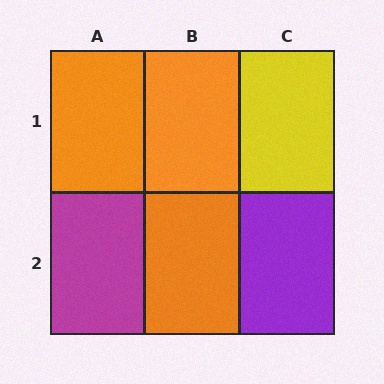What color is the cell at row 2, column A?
Magenta.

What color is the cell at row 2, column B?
Orange.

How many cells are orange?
3 cells are orange.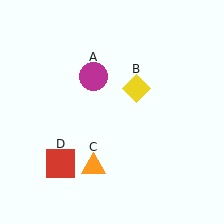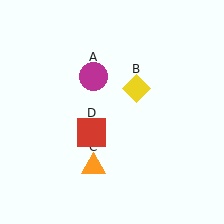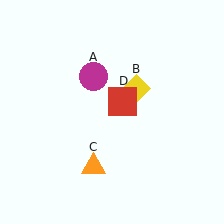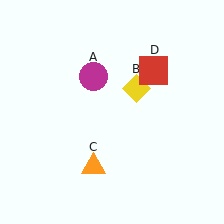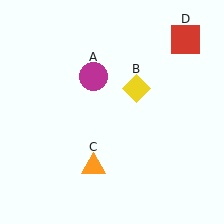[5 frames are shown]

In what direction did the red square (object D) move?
The red square (object D) moved up and to the right.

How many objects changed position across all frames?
1 object changed position: red square (object D).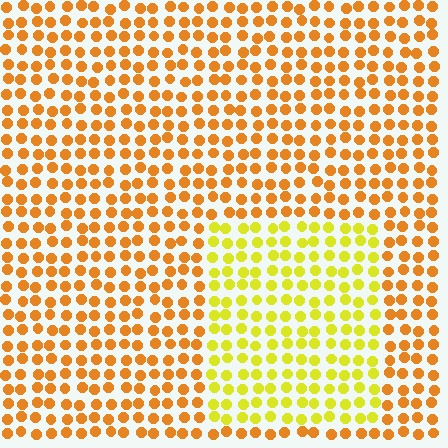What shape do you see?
I see a rectangle.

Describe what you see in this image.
The image is filled with small orange elements in a uniform arrangement. A rectangle-shaped region is visible where the elements are tinted to a slightly different hue, forming a subtle color boundary.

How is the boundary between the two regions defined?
The boundary is defined purely by a slight shift in hue (about 35 degrees). Spacing, size, and orientation are identical on both sides.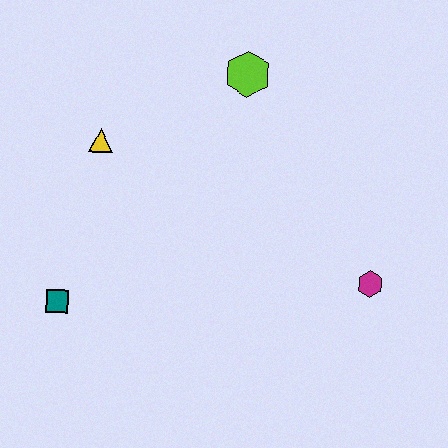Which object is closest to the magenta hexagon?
The lime hexagon is closest to the magenta hexagon.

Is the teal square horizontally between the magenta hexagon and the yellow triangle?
No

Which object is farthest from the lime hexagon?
The teal square is farthest from the lime hexagon.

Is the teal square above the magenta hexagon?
No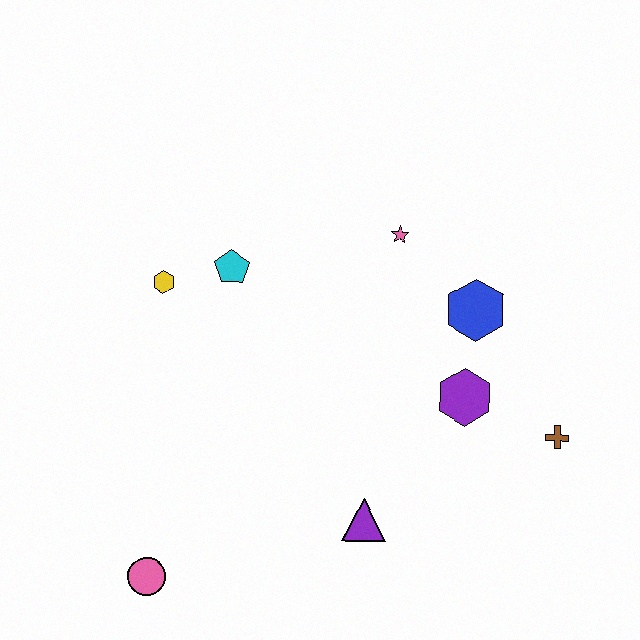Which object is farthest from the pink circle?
The brown cross is farthest from the pink circle.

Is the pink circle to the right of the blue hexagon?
No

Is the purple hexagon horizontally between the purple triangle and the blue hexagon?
Yes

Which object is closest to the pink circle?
The purple triangle is closest to the pink circle.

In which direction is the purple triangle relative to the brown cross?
The purple triangle is to the left of the brown cross.